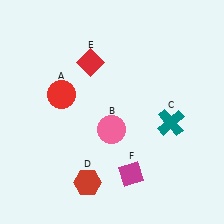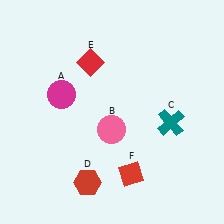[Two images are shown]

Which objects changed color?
A changed from red to magenta. F changed from magenta to red.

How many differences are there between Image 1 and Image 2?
There are 2 differences between the two images.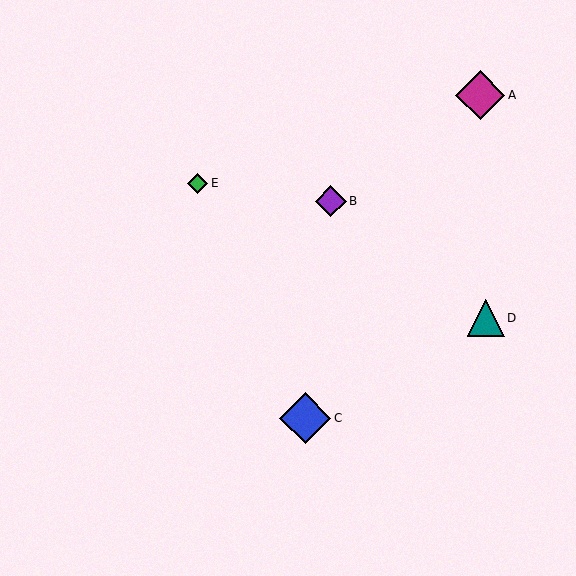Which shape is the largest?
The blue diamond (labeled C) is the largest.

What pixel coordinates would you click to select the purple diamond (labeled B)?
Click at (331, 201) to select the purple diamond B.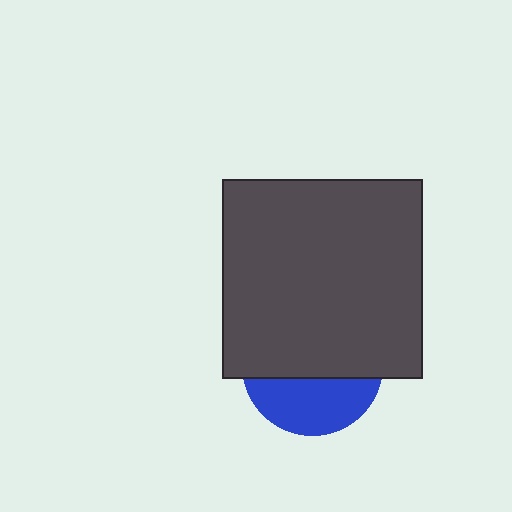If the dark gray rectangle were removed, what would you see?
You would see the complete blue circle.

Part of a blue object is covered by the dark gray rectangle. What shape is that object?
It is a circle.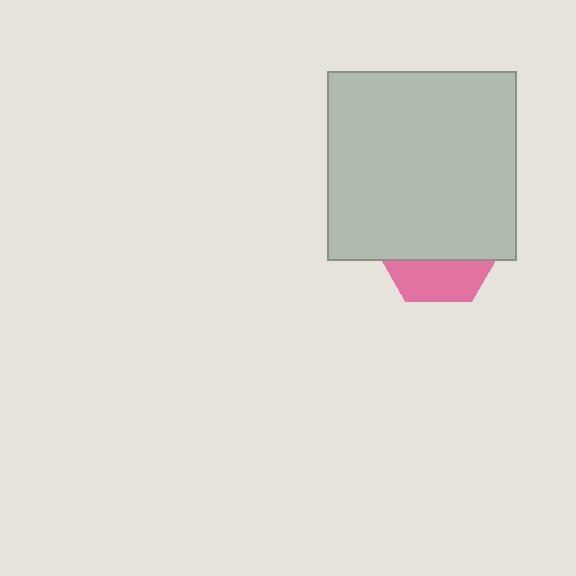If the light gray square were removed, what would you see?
You would see the complete pink hexagon.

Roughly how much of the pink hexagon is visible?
A small part of it is visible (roughly 31%).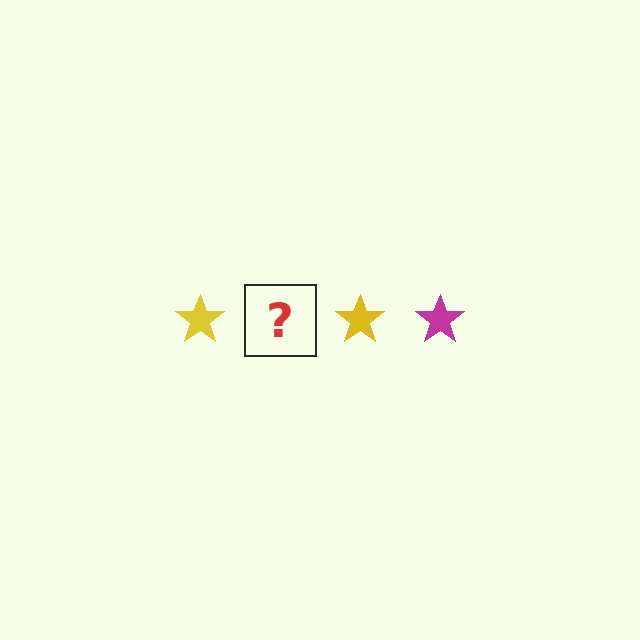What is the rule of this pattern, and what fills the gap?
The rule is that the pattern cycles through yellow, magenta stars. The gap should be filled with a magenta star.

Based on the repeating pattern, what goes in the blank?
The blank should be a magenta star.